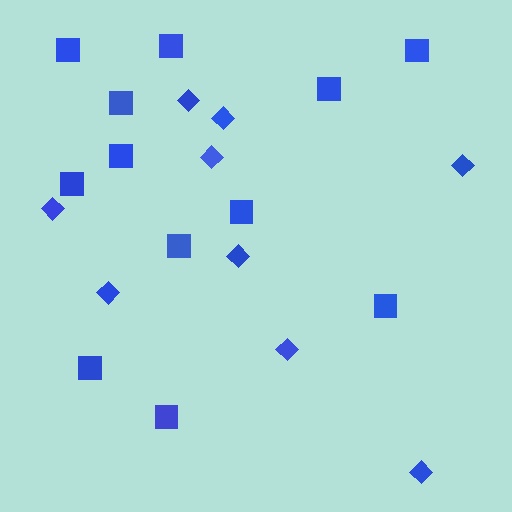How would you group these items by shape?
There are 2 groups: one group of squares (12) and one group of diamonds (9).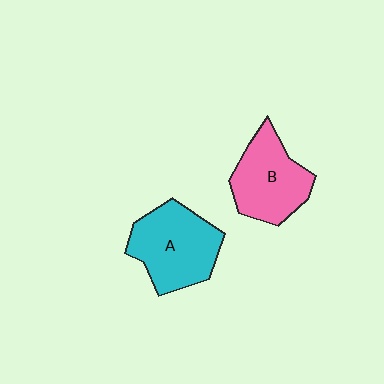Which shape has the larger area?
Shape A (cyan).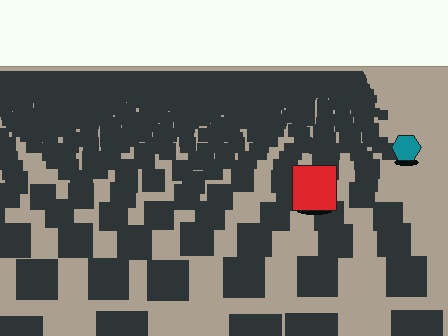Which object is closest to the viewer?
The red square is closest. The texture marks near it are larger and more spread out.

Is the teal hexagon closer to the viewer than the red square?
No. The red square is closer — you can tell from the texture gradient: the ground texture is coarser near it.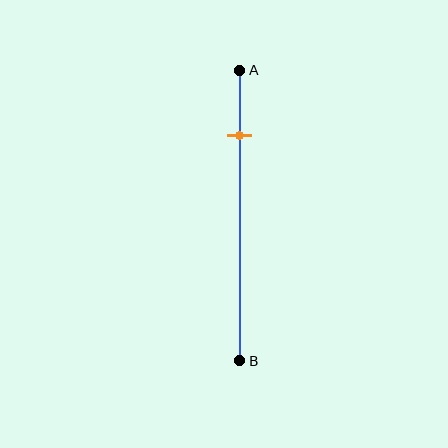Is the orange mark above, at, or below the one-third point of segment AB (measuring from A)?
The orange mark is above the one-third point of segment AB.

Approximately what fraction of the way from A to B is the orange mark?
The orange mark is approximately 25% of the way from A to B.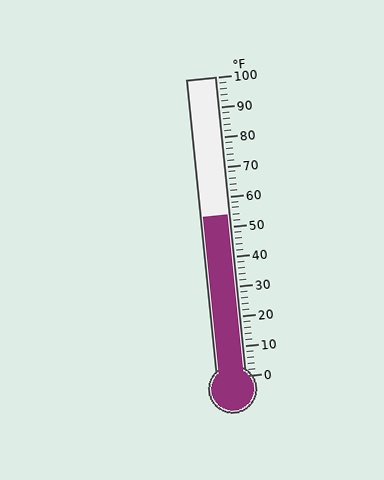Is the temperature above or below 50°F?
The temperature is above 50°F.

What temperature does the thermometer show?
The thermometer shows approximately 54°F.